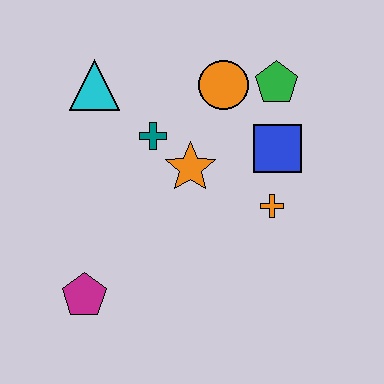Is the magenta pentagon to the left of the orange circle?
Yes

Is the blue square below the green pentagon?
Yes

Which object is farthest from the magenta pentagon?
The green pentagon is farthest from the magenta pentagon.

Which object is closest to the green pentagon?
The orange circle is closest to the green pentagon.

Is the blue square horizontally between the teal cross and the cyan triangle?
No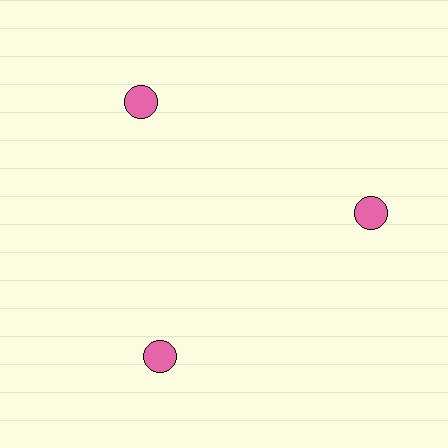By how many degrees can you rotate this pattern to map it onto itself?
The pattern maps onto itself every 120 degrees of rotation.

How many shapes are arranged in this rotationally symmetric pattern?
There are 3 shapes, arranged in 3 groups of 1.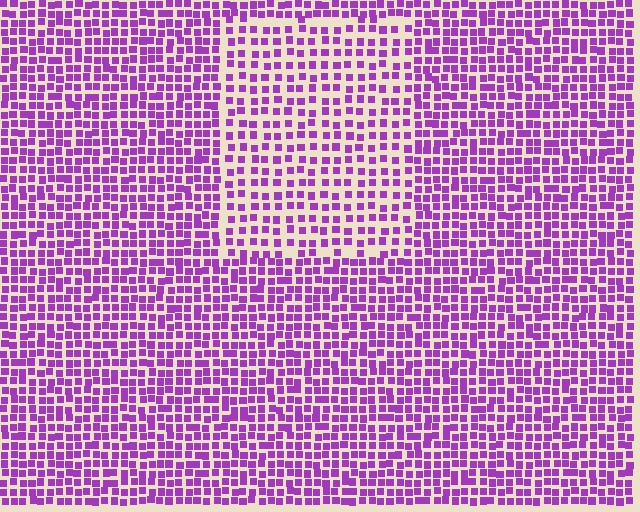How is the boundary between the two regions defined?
The boundary is defined by a change in element density (approximately 1.7x ratio). All elements are the same color, size, and shape.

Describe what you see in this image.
The image contains small purple elements arranged at two different densities. A rectangle-shaped region is visible where the elements are less densely packed than the surrounding area.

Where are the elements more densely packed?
The elements are more densely packed outside the rectangle boundary.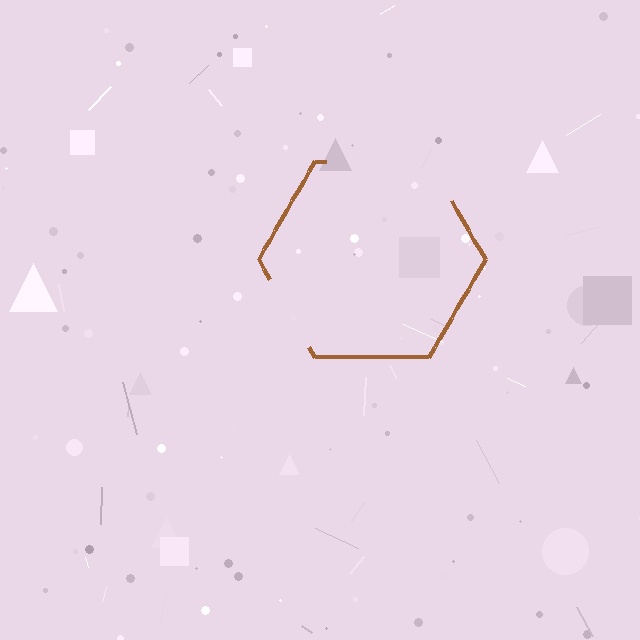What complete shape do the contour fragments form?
The contour fragments form a hexagon.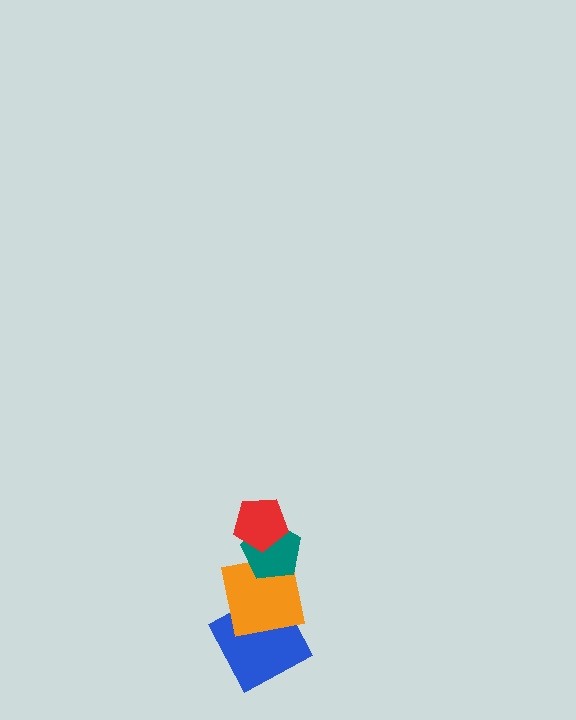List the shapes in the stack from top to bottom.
From top to bottom: the red pentagon, the teal pentagon, the orange square, the blue square.